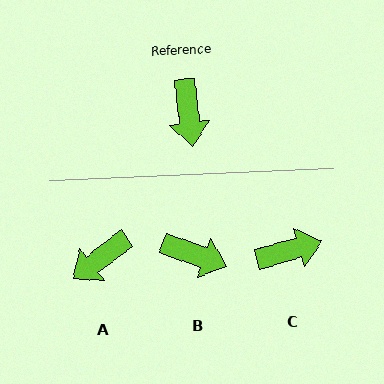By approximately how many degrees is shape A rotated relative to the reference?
Approximately 59 degrees clockwise.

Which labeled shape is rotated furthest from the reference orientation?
C, about 100 degrees away.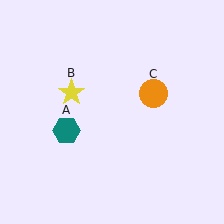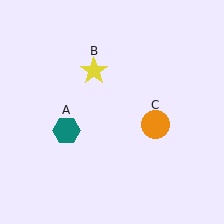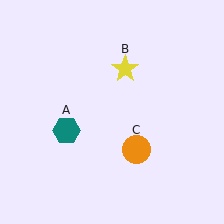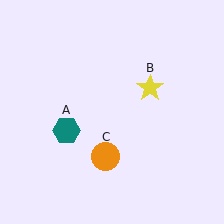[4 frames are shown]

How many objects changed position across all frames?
2 objects changed position: yellow star (object B), orange circle (object C).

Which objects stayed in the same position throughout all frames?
Teal hexagon (object A) remained stationary.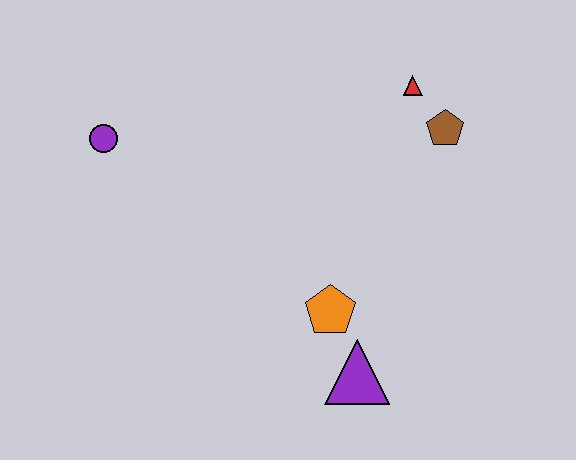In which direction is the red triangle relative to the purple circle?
The red triangle is to the right of the purple circle.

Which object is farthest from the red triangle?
The purple circle is farthest from the red triangle.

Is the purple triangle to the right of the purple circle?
Yes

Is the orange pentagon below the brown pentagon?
Yes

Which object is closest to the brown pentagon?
The red triangle is closest to the brown pentagon.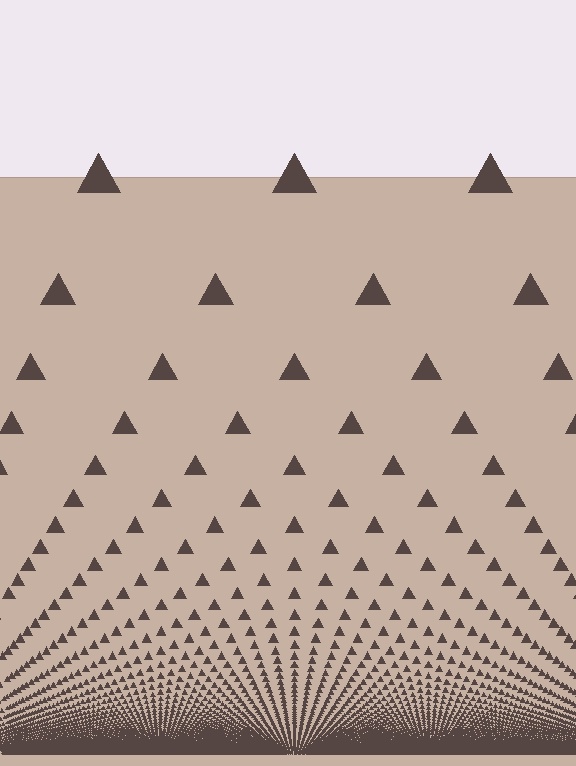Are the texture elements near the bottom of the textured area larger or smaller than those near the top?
Smaller. The gradient is inverted — elements near the bottom are smaller and denser.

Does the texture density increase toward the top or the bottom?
Density increases toward the bottom.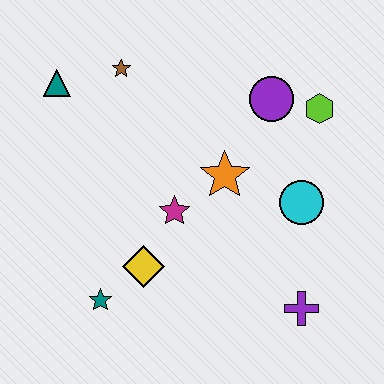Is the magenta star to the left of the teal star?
No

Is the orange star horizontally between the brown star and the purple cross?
Yes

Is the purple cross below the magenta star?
Yes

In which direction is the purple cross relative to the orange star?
The purple cross is below the orange star.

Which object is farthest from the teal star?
The lime hexagon is farthest from the teal star.